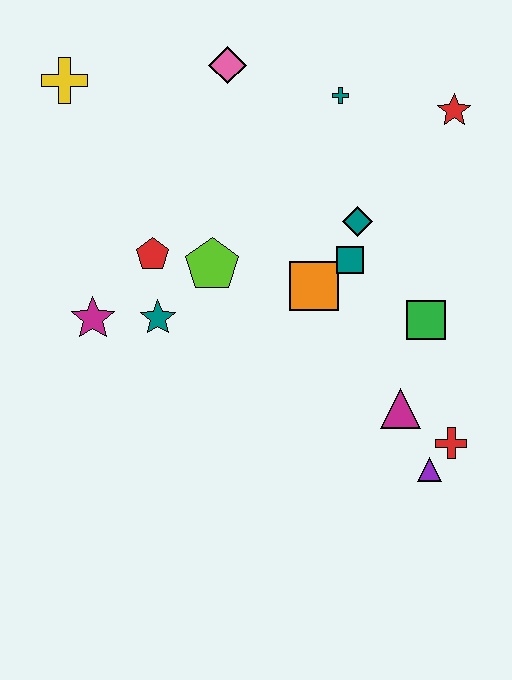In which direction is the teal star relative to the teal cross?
The teal star is below the teal cross.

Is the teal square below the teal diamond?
Yes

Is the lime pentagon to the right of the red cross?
No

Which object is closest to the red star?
The teal cross is closest to the red star.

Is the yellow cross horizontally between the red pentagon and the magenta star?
No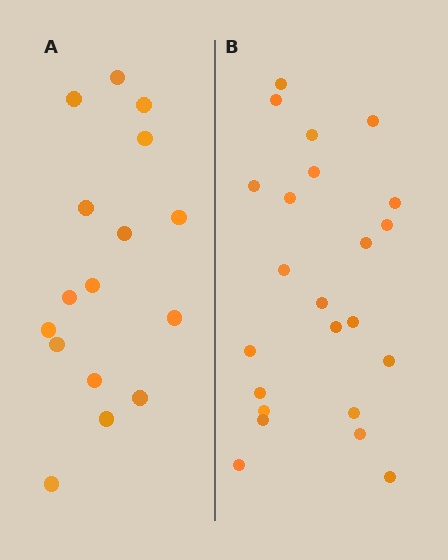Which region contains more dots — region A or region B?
Region B (the right region) has more dots.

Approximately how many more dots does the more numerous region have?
Region B has roughly 8 or so more dots than region A.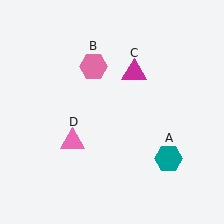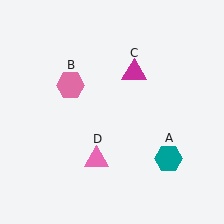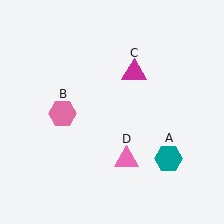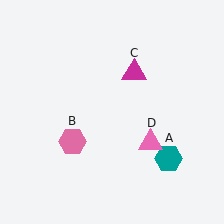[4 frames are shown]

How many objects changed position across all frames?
2 objects changed position: pink hexagon (object B), pink triangle (object D).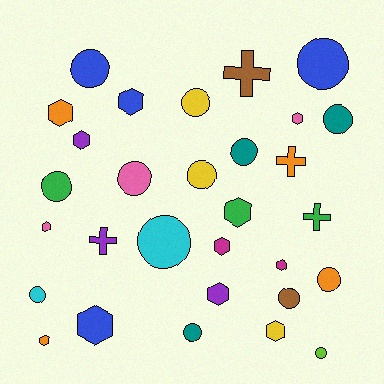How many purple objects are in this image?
There are 3 purple objects.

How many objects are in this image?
There are 30 objects.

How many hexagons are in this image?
There are 12 hexagons.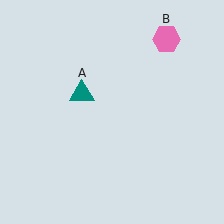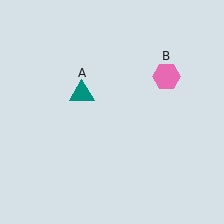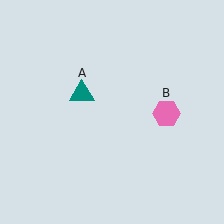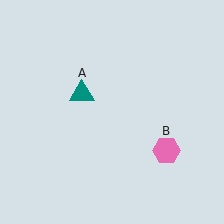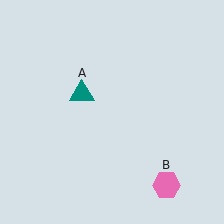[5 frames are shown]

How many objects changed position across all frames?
1 object changed position: pink hexagon (object B).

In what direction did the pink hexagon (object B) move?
The pink hexagon (object B) moved down.